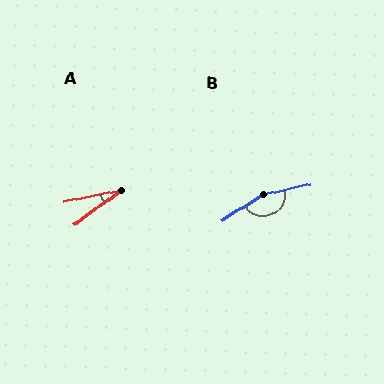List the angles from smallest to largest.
A (25°), B (159°).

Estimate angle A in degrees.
Approximately 25 degrees.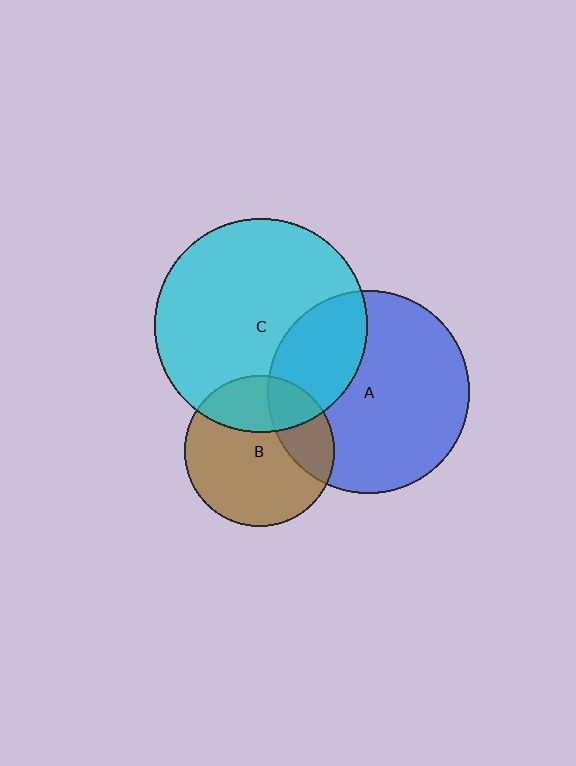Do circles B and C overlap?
Yes.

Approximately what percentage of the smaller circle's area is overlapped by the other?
Approximately 30%.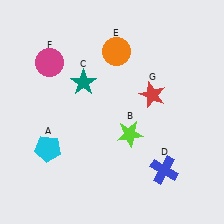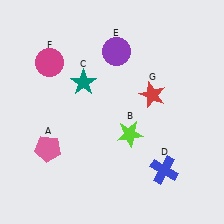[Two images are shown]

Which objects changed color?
A changed from cyan to pink. E changed from orange to purple.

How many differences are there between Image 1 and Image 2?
There are 2 differences between the two images.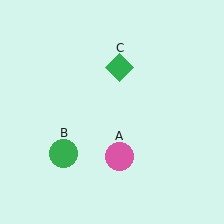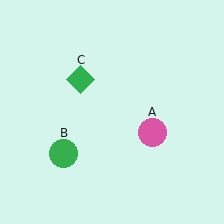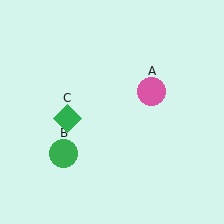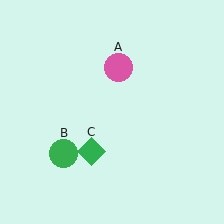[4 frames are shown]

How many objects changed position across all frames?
2 objects changed position: pink circle (object A), green diamond (object C).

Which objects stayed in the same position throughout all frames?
Green circle (object B) remained stationary.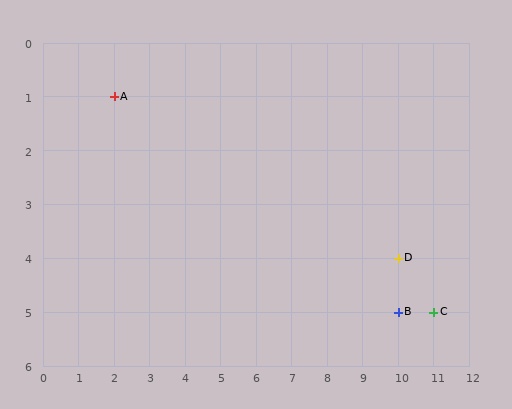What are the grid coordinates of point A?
Point A is at grid coordinates (2, 1).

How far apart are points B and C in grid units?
Points B and C are 1 column apart.